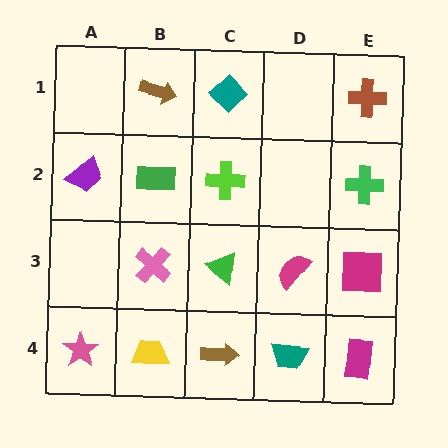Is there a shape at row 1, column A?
No, that cell is empty.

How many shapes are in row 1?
3 shapes.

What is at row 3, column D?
A magenta semicircle.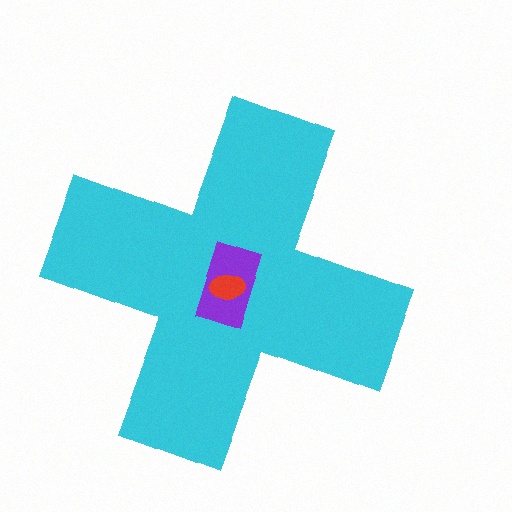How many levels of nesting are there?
3.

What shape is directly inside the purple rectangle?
The red ellipse.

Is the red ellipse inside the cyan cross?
Yes.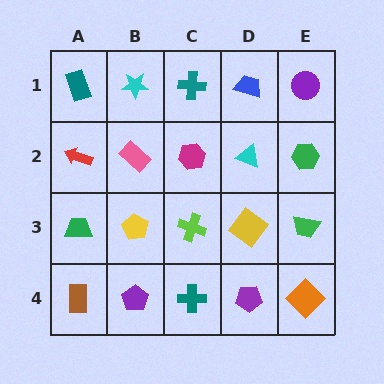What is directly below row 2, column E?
A green trapezoid.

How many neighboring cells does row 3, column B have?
4.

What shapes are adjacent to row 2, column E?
A purple circle (row 1, column E), a green trapezoid (row 3, column E), a cyan triangle (row 2, column D).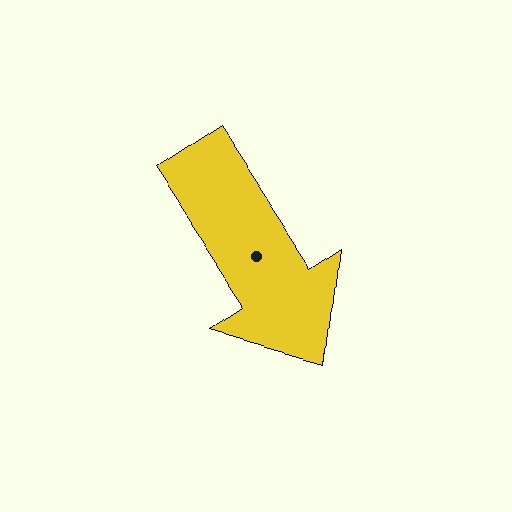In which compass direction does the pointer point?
Southeast.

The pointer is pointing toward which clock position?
Roughly 5 o'clock.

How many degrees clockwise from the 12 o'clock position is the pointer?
Approximately 146 degrees.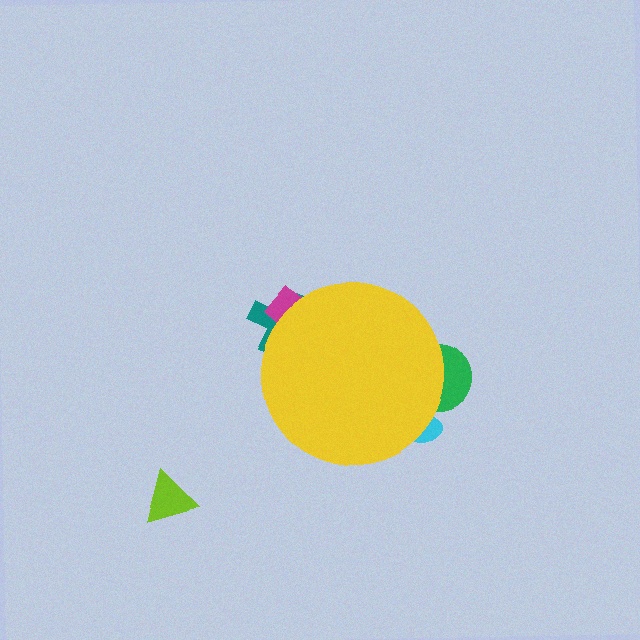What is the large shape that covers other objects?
A yellow circle.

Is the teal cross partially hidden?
Yes, the teal cross is partially hidden behind the yellow circle.